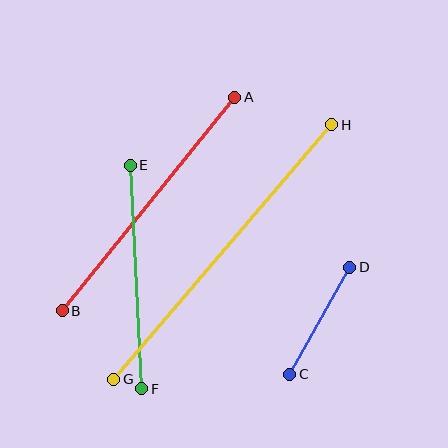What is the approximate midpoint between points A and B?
The midpoint is at approximately (149, 204) pixels.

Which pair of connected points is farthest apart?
Points G and H are farthest apart.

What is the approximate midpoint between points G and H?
The midpoint is at approximately (223, 252) pixels.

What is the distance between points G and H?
The distance is approximately 335 pixels.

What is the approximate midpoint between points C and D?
The midpoint is at approximately (320, 321) pixels.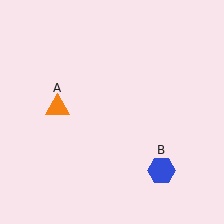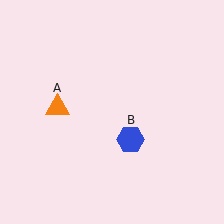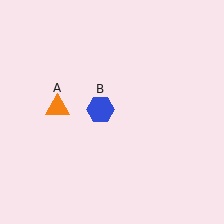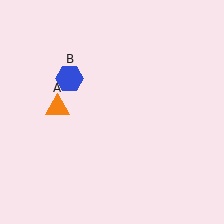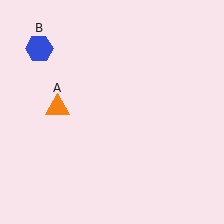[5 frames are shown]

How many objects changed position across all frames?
1 object changed position: blue hexagon (object B).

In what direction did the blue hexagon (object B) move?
The blue hexagon (object B) moved up and to the left.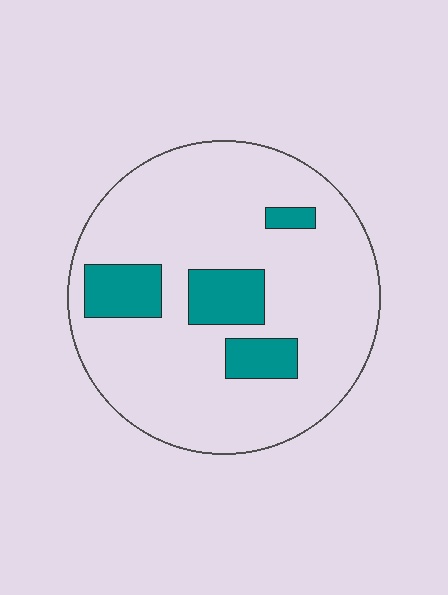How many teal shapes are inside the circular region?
4.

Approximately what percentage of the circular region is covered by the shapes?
Approximately 15%.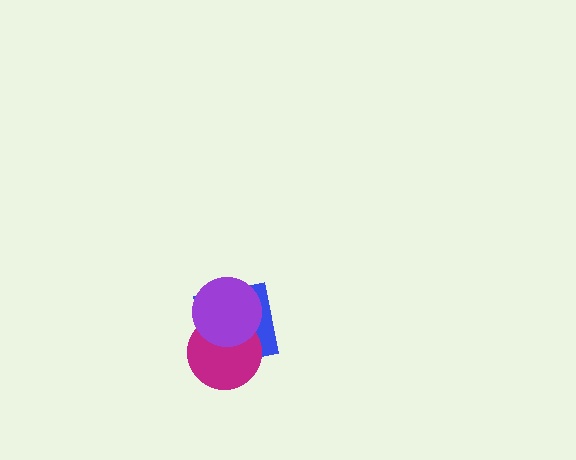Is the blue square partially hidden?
Yes, it is partially covered by another shape.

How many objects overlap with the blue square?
2 objects overlap with the blue square.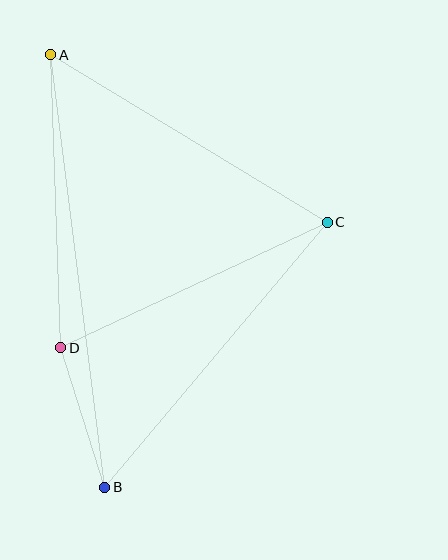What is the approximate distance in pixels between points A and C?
The distance between A and C is approximately 323 pixels.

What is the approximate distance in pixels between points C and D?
The distance between C and D is approximately 295 pixels.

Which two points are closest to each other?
Points B and D are closest to each other.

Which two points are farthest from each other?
Points A and B are farthest from each other.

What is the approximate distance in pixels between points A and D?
The distance between A and D is approximately 293 pixels.